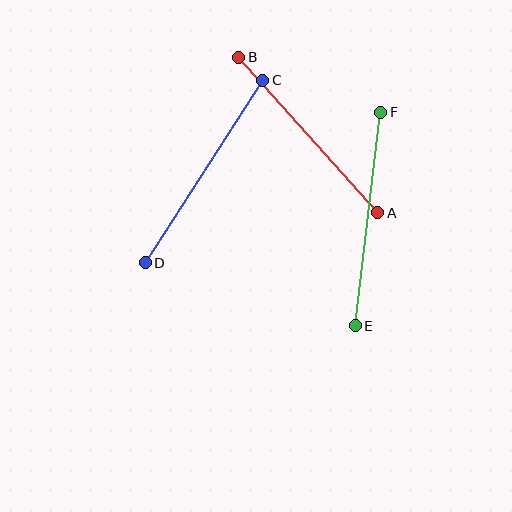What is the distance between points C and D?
The distance is approximately 217 pixels.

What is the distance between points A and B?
The distance is approximately 209 pixels.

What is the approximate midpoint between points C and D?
The midpoint is at approximately (204, 172) pixels.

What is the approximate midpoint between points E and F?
The midpoint is at approximately (368, 219) pixels.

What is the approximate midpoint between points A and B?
The midpoint is at approximately (308, 135) pixels.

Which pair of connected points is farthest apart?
Points C and D are farthest apart.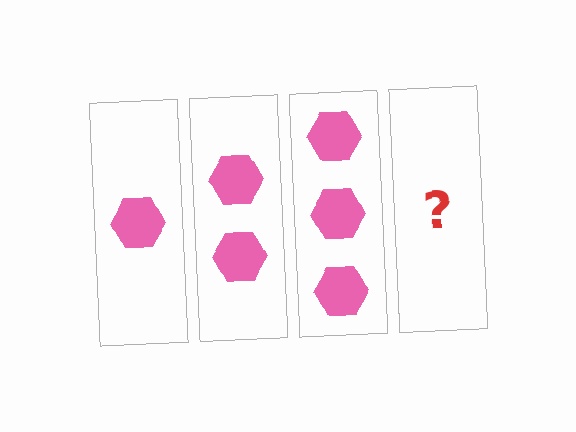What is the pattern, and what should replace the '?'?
The pattern is that each step adds one more hexagon. The '?' should be 4 hexagons.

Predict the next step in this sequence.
The next step is 4 hexagons.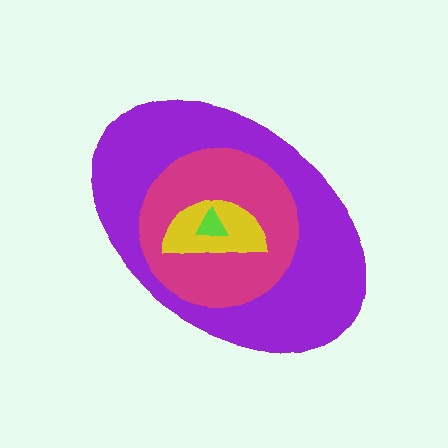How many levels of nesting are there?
4.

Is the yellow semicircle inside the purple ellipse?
Yes.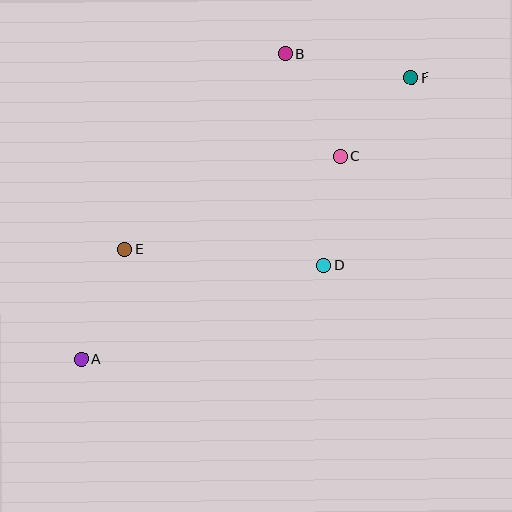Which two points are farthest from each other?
Points A and F are farthest from each other.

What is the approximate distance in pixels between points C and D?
The distance between C and D is approximately 110 pixels.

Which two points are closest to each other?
Points C and F are closest to each other.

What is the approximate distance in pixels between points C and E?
The distance between C and E is approximately 235 pixels.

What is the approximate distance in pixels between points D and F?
The distance between D and F is approximately 207 pixels.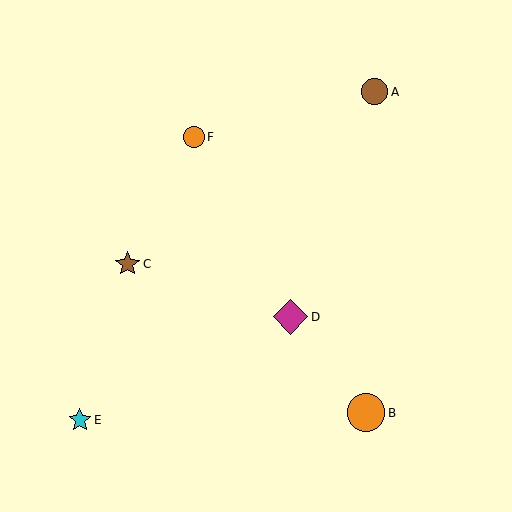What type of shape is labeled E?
Shape E is a cyan star.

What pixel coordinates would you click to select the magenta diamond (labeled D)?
Click at (291, 317) to select the magenta diamond D.